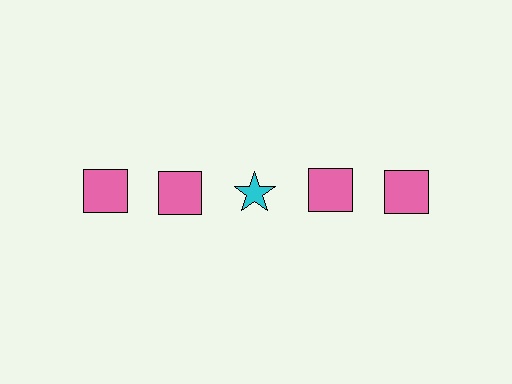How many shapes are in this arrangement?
There are 5 shapes arranged in a grid pattern.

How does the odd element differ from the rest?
It differs in both color (cyan instead of pink) and shape (star instead of square).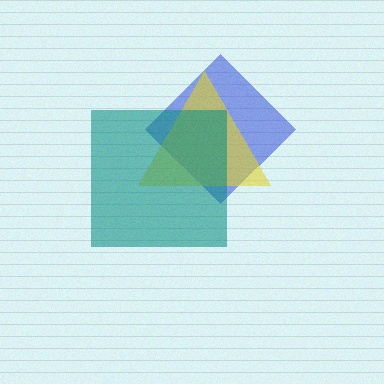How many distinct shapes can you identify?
There are 3 distinct shapes: a blue diamond, a yellow triangle, a teal square.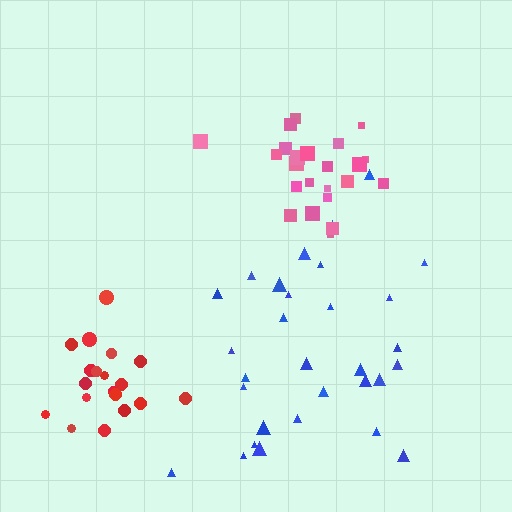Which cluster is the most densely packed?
Red.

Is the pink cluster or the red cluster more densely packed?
Red.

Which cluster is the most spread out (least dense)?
Blue.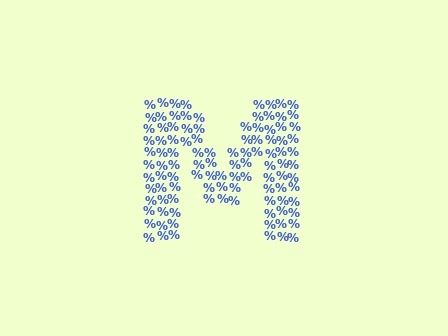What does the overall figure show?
The overall figure shows the letter M.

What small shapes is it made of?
It is made of small percent signs.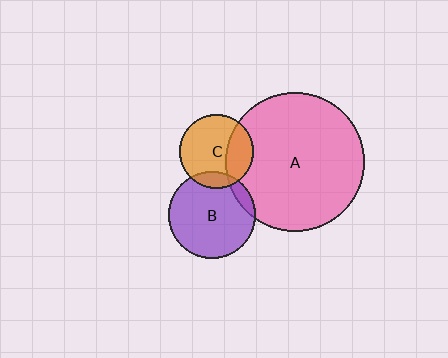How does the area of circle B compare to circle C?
Approximately 1.4 times.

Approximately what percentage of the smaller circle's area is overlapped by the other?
Approximately 15%.